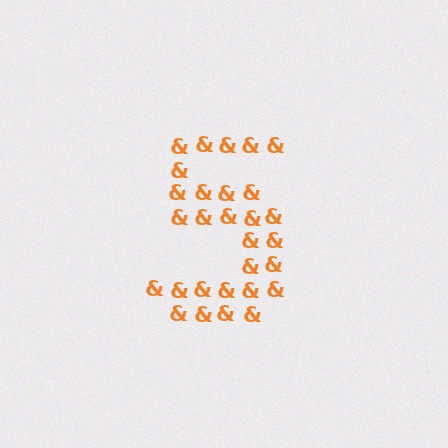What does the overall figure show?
The overall figure shows the digit 5.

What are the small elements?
The small elements are ampersands.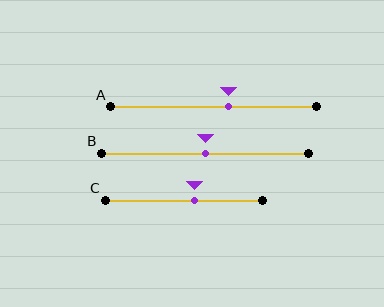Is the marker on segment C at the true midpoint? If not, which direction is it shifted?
No, the marker on segment C is shifted to the right by about 7% of the segment length.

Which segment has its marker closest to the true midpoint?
Segment B has its marker closest to the true midpoint.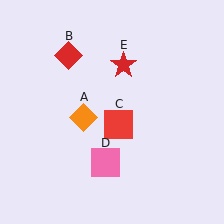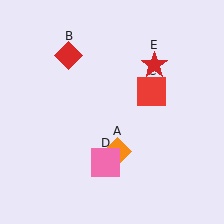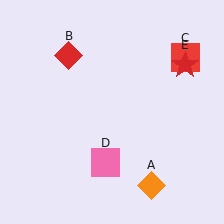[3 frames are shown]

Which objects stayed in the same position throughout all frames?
Red diamond (object B) and pink square (object D) remained stationary.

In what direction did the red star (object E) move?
The red star (object E) moved right.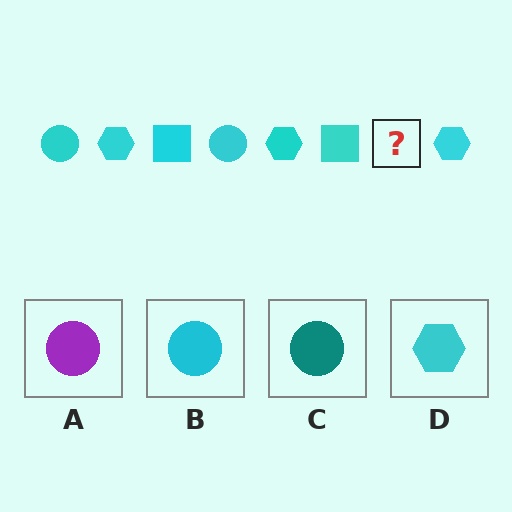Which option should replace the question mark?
Option B.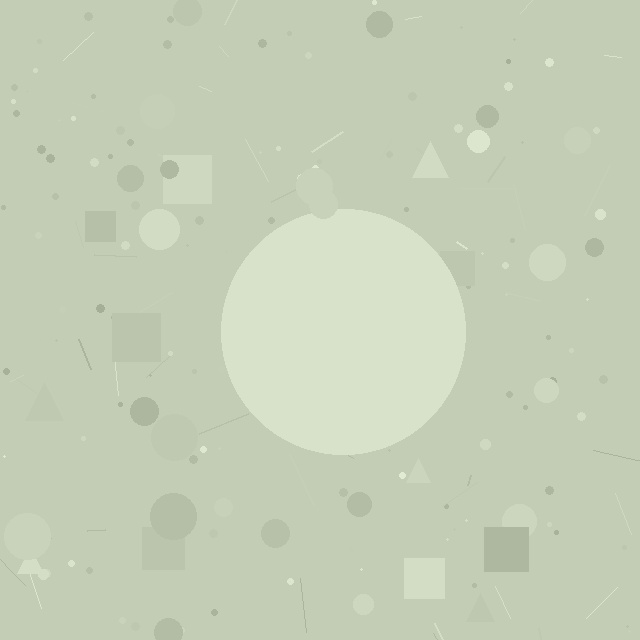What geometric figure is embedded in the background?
A circle is embedded in the background.